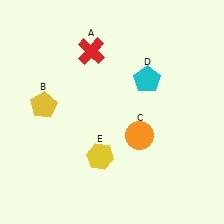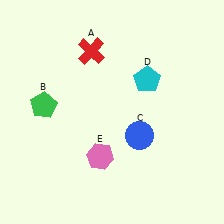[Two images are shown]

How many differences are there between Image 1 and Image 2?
There are 3 differences between the two images.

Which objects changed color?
B changed from yellow to green. C changed from orange to blue. E changed from yellow to pink.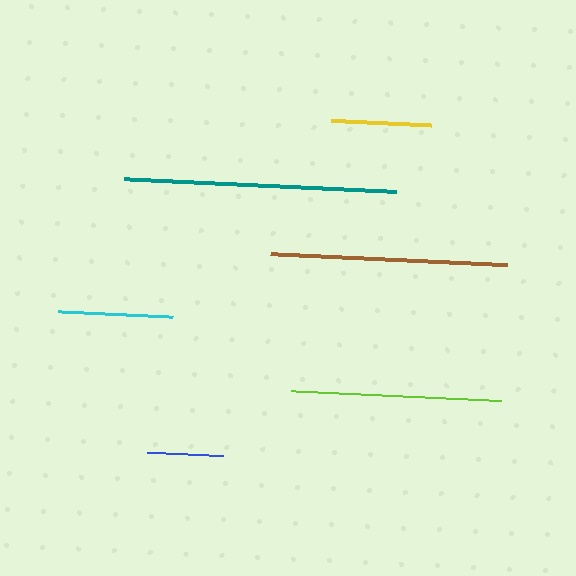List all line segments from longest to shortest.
From longest to shortest: teal, brown, lime, cyan, yellow, blue.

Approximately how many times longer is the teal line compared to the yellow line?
The teal line is approximately 2.7 times the length of the yellow line.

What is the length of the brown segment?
The brown segment is approximately 237 pixels long.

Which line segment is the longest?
The teal line is the longest at approximately 273 pixels.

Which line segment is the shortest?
The blue line is the shortest at approximately 76 pixels.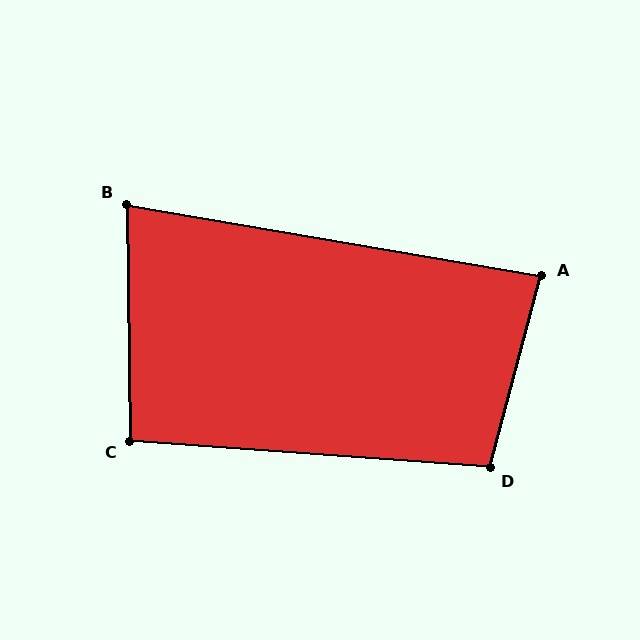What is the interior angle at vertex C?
Approximately 95 degrees (obtuse).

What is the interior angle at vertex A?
Approximately 85 degrees (acute).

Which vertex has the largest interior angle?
D, at approximately 100 degrees.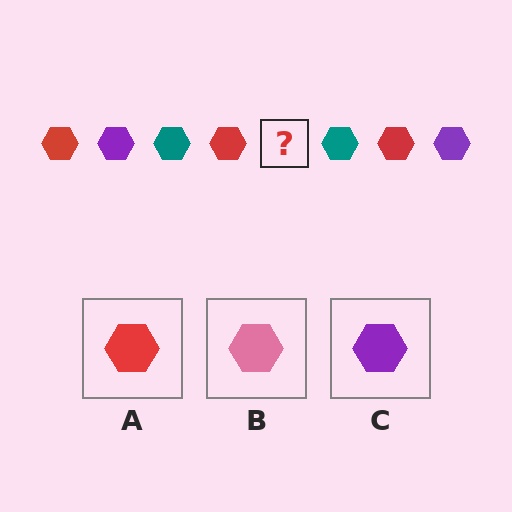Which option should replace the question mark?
Option C.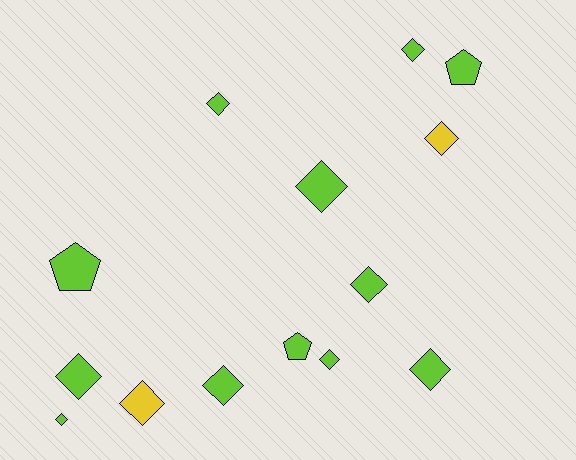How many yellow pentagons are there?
There are no yellow pentagons.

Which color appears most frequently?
Lime, with 12 objects.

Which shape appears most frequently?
Diamond, with 11 objects.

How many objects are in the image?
There are 14 objects.